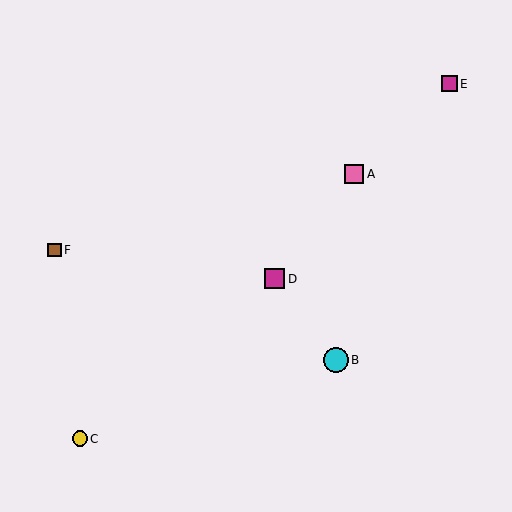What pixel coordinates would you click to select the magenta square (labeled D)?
Click at (275, 279) to select the magenta square D.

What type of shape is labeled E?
Shape E is a magenta square.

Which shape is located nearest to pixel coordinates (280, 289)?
The magenta square (labeled D) at (275, 279) is nearest to that location.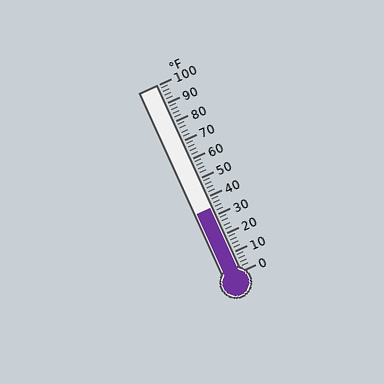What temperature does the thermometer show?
The thermometer shows approximately 34°F.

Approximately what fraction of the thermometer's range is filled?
The thermometer is filled to approximately 35% of its range.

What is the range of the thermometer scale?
The thermometer scale ranges from 0°F to 100°F.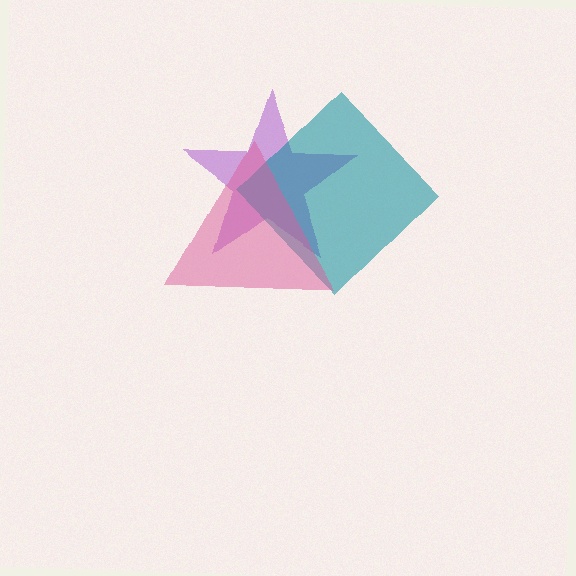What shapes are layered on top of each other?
The layered shapes are: a purple star, a teal diamond, a pink triangle.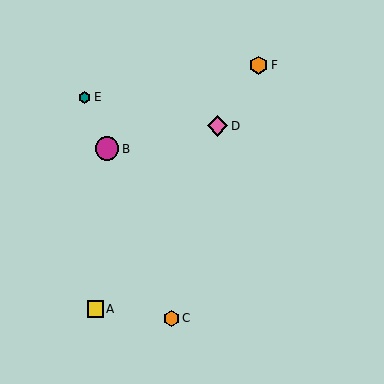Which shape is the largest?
The magenta circle (labeled B) is the largest.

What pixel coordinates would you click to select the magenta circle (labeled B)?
Click at (107, 149) to select the magenta circle B.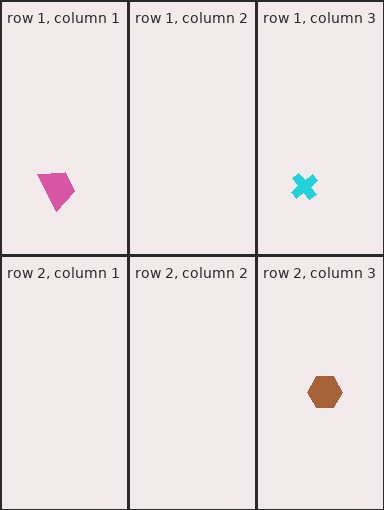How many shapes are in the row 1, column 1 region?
1.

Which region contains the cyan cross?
The row 1, column 3 region.